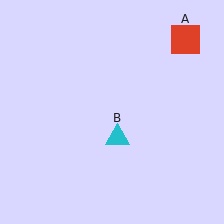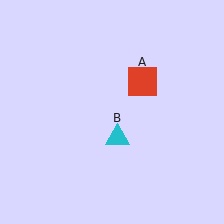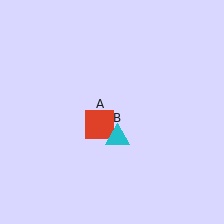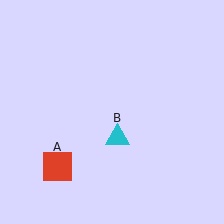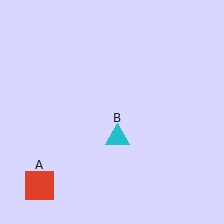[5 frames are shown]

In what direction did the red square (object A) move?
The red square (object A) moved down and to the left.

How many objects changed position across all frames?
1 object changed position: red square (object A).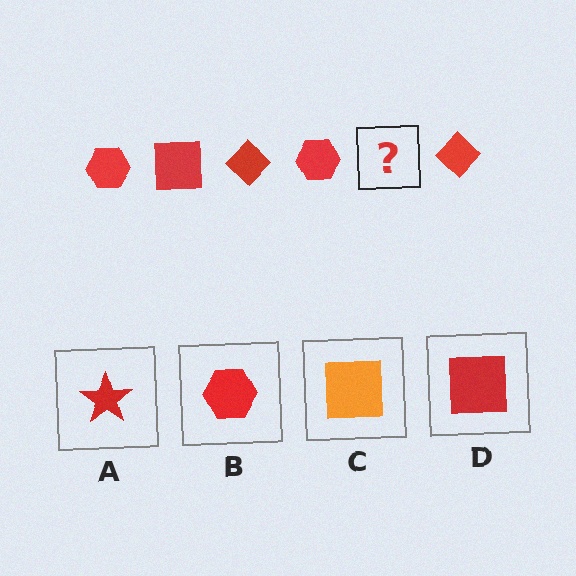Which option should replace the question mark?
Option D.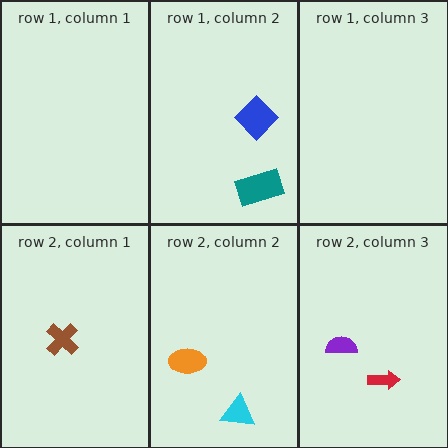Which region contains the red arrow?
The row 2, column 3 region.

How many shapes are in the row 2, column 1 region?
1.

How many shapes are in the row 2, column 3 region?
2.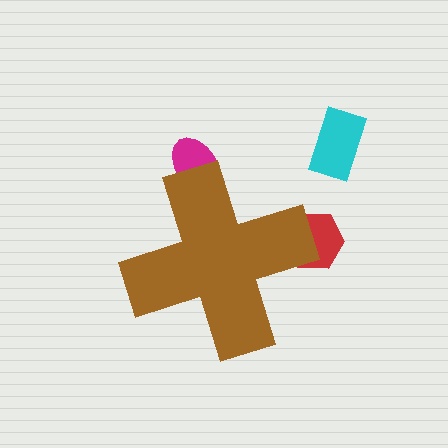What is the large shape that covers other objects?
A brown cross.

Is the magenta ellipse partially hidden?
Yes, the magenta ellipse is partially hidden behind the brown cross.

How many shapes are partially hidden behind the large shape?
2 shapes are partially hidden.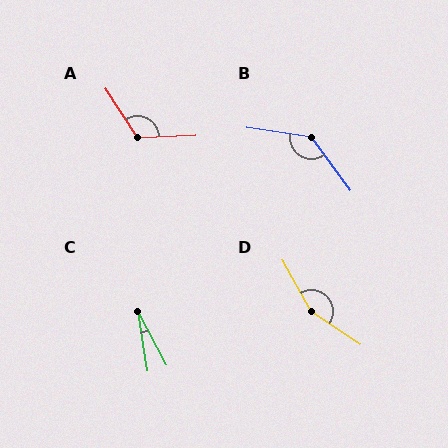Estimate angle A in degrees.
Approximately 120 degrees.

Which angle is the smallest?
C, at approximately 18 degrees.